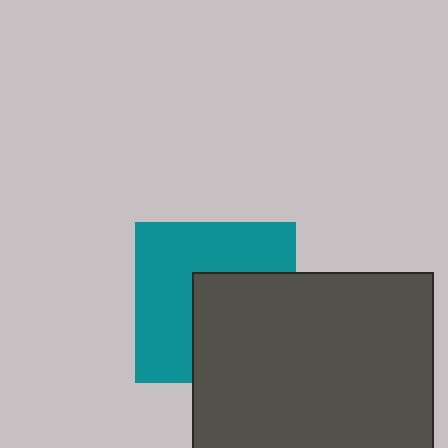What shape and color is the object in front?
The object in front is a dark gray square.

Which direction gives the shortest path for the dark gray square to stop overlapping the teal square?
Moving toward the lower-right gives the shortest separation.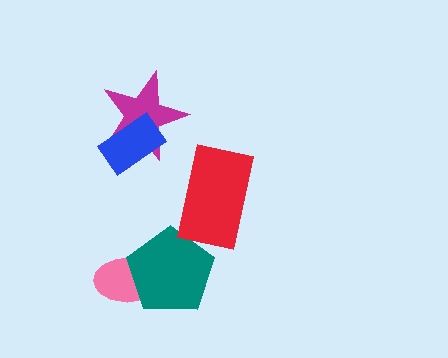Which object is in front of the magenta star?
The blue rectangle is in front of the magenta star.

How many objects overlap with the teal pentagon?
1 object overlaps with the teal pentagon.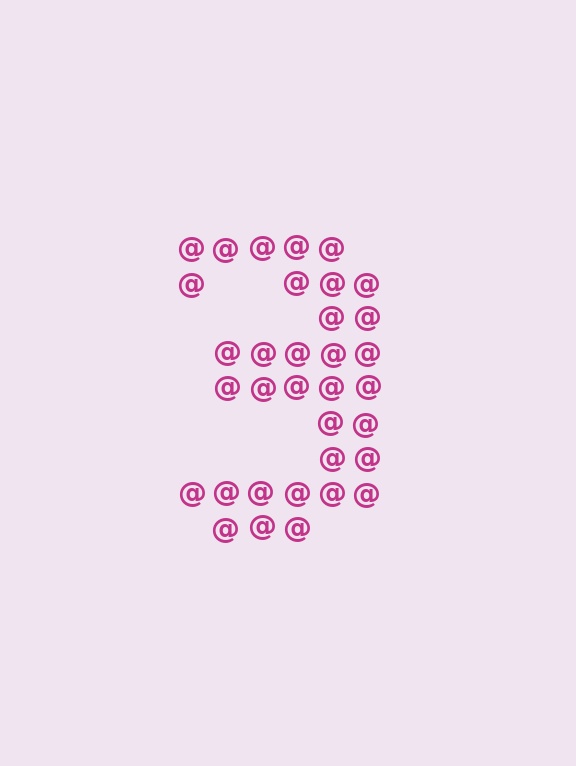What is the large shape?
The large shape is the digit 3.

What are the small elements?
The small elements are at signs.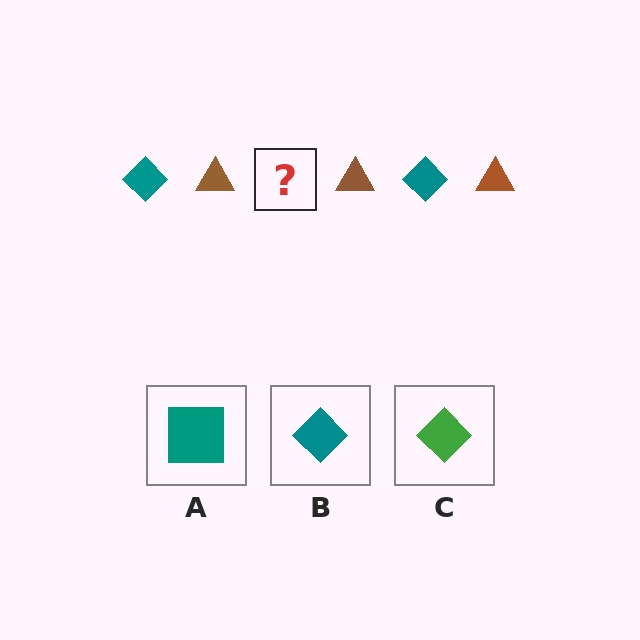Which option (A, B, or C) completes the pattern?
B.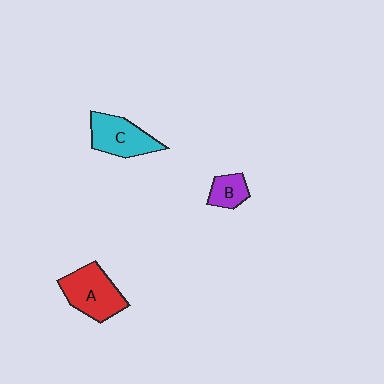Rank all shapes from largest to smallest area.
From largest to smallest: A (red), C (cyan), B (purple).